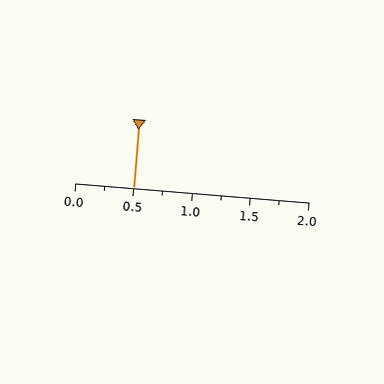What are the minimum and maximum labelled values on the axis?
The axis runs from 0.0 to 2.0.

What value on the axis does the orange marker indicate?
The marker indicates approximately 0.5.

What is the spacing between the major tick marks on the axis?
The major ticks are spaced 0.5 apart.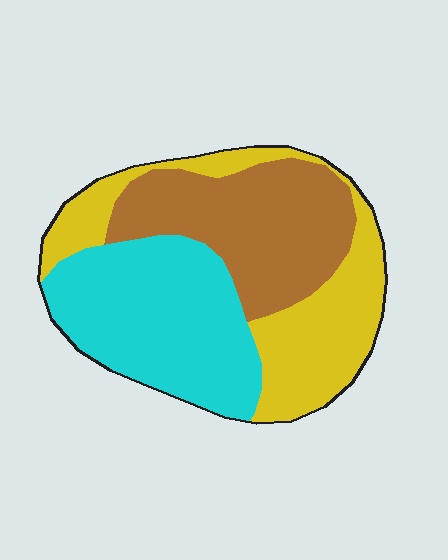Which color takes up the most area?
Cyan, at roughly 35%.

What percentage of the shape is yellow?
Yellow takes up about one third (1/3) of the shape.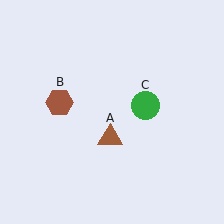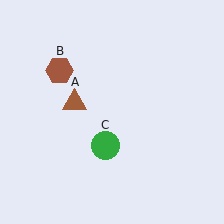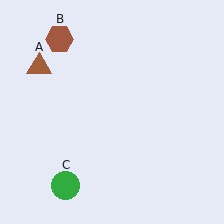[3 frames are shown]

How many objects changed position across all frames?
3 objects changed position: brown triangle (object A), brown hexagon (object B), green circle (object C).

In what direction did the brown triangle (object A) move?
The brown triangle (object A) moved up and to the left.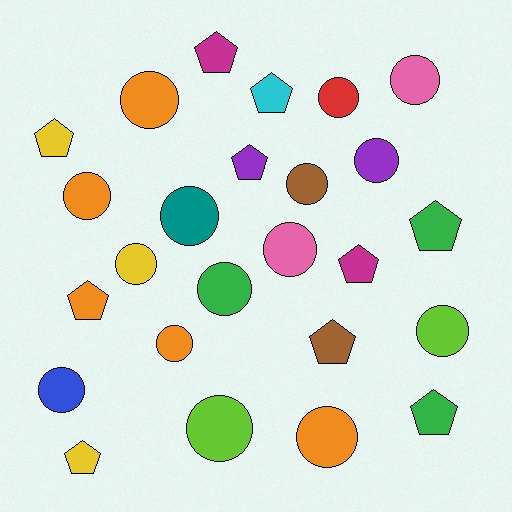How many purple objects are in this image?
There are 2 purple objects.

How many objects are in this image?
There are 25 objects.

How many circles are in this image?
There are 15 circles.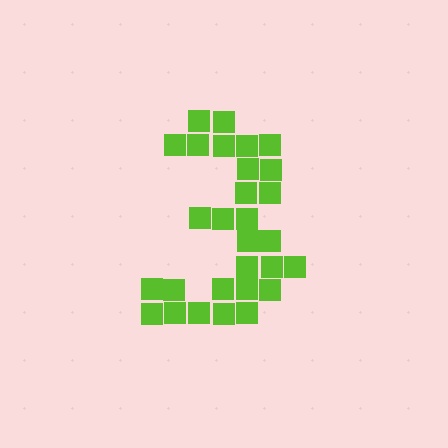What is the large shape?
The large shape is the digit 3.